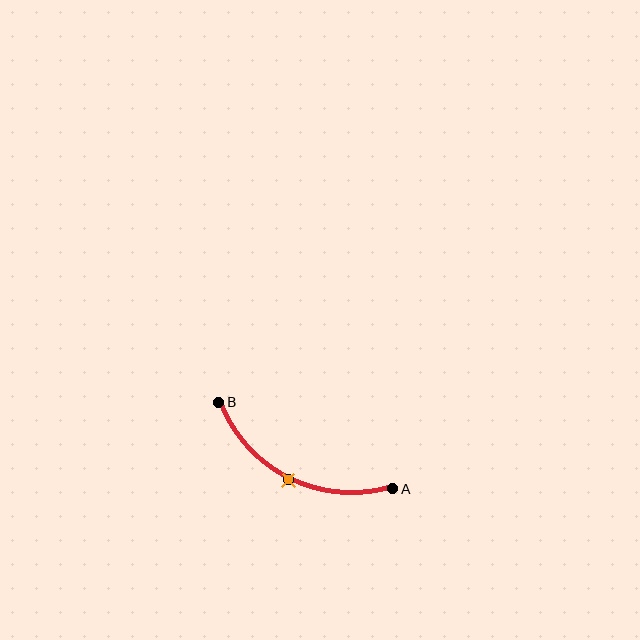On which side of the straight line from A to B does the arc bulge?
The arc bulges below the straight line connecting A and B.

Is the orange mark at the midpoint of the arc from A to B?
Yes. The orange mark lies on the arc at equal arc-length from both A and B — it is the arc midpoint.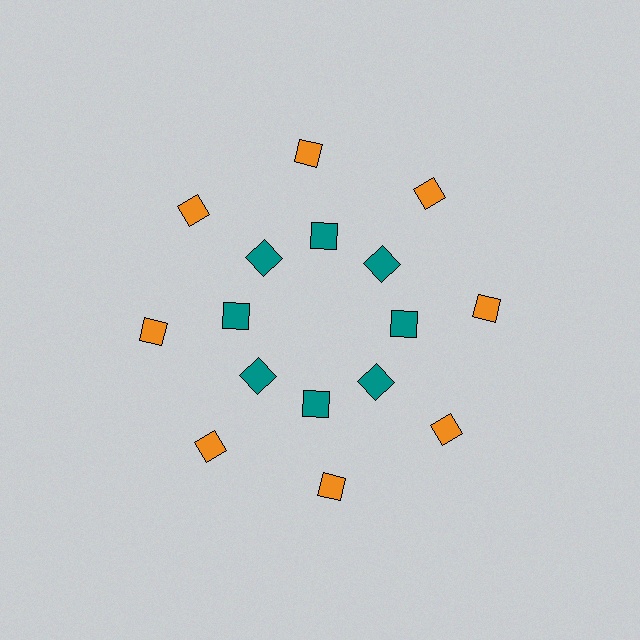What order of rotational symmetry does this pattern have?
This pattern has 8-fold rotational symmetry.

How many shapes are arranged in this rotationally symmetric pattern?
There are 16 shapes, arranged in 8 groups of 2.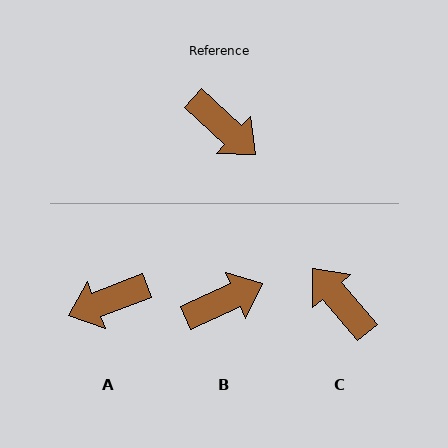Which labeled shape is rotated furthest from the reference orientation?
C, about 173 degrees away.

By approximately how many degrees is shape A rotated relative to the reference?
Approximately 117 degrees clockwise.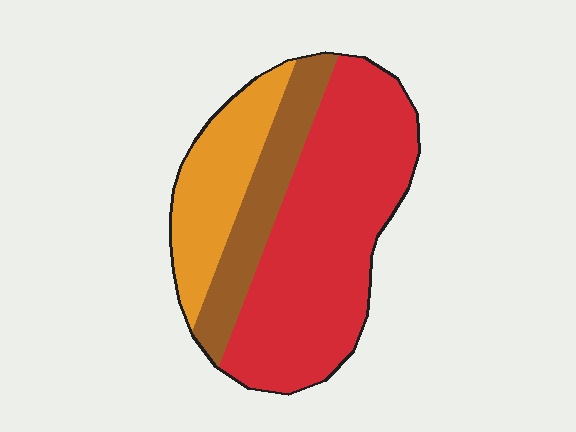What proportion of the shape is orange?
Orange takes up less than a quarter of the shape.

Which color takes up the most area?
Red, at roughly 60%.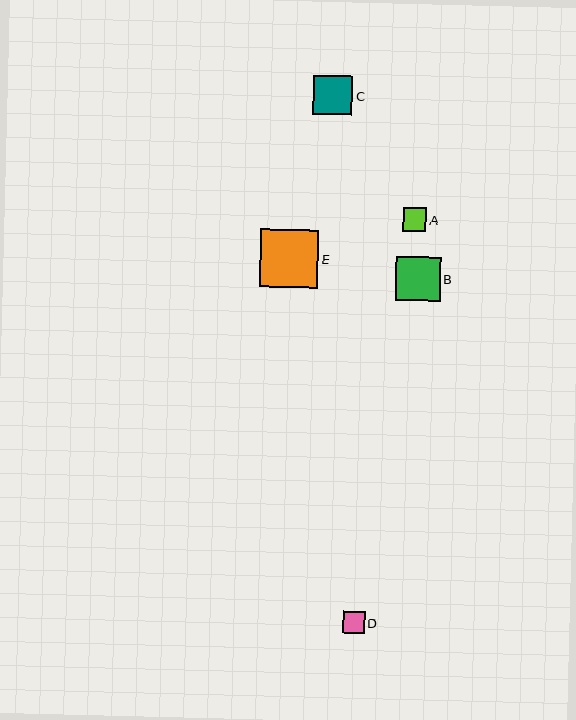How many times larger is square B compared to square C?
Square B is approximately 1.1 times the size of square C.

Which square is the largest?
Square E is the largest with a size of approximately 58 pixels.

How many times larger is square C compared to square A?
Square C is approximately 1.6 times the size of square A.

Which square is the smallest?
Square D is the smallest with a size of approximately 22 pixels.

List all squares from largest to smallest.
From largest to smallest: E, B, C, A, D.